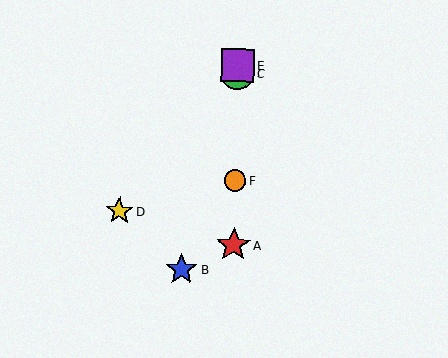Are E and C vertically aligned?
Yes, both are at x≈238.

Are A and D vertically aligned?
No, A is at x≈233 and D is at x≈119.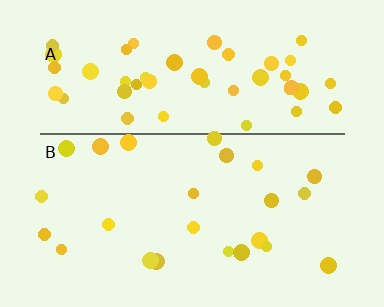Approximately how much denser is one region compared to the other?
Approximately 2.2× — region A over region B.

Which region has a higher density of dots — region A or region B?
A (the top).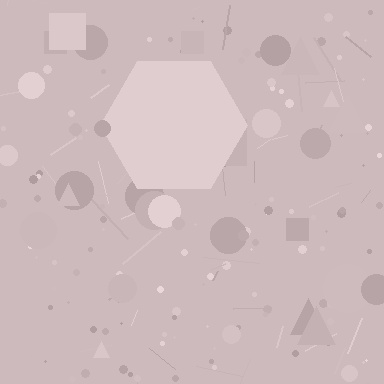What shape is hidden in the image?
A hexagon is hidden in the image.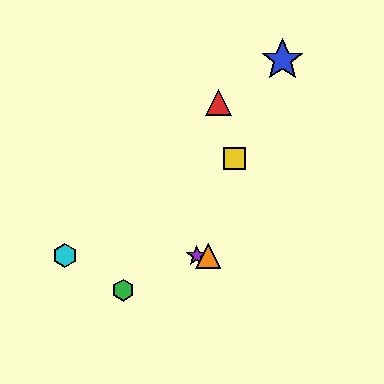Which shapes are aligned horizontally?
The purple star, the orange triangle, the cyan hexagon are aligned horizontally.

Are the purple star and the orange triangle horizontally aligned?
Yes, both are at y≈256.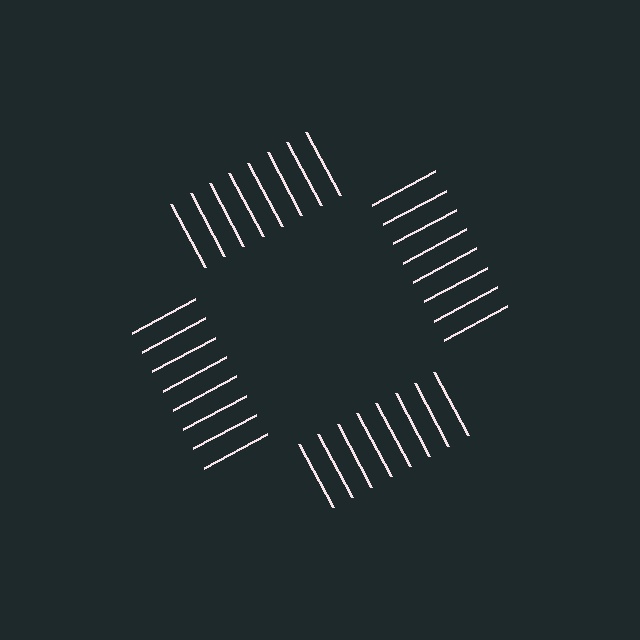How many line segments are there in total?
32 — 8 along each of the 4 edges.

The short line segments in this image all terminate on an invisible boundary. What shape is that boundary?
An illusory square — the line segments terminate on its edges but no continuous stroke is drawn.